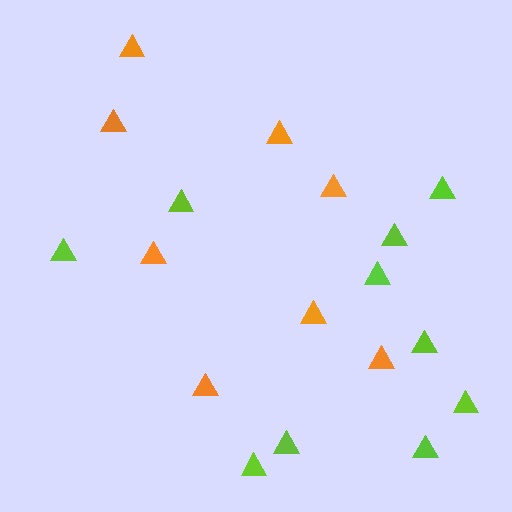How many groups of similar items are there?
There are 2 groups: one group of lime triangles (10) and one group of orange triangles (8).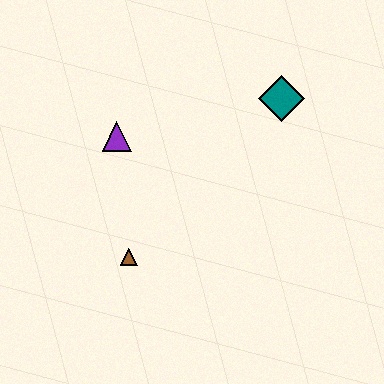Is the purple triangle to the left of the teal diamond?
Yes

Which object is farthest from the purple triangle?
The teal diamond is farthest from the purple triangle.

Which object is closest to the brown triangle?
The purple triangle is closest to the brown triangle.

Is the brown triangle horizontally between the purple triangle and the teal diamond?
Yes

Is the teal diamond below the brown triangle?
No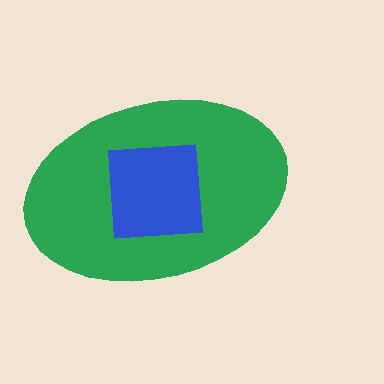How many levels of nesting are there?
2.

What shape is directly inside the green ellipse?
The blue square.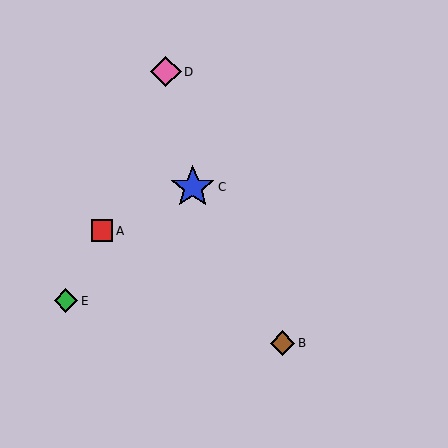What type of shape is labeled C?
Shape C is a blue star.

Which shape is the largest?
The blue star (labeled C) is the largest.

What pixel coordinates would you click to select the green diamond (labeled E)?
Click at (66, 301) to select the green diamond E.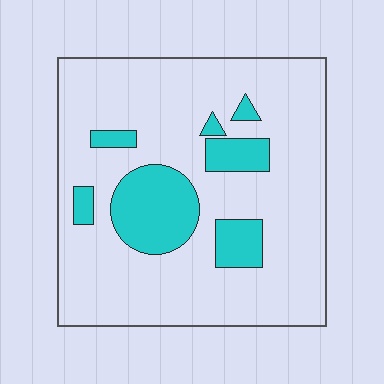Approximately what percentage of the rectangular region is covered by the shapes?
Approximately 20%.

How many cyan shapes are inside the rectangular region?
7.